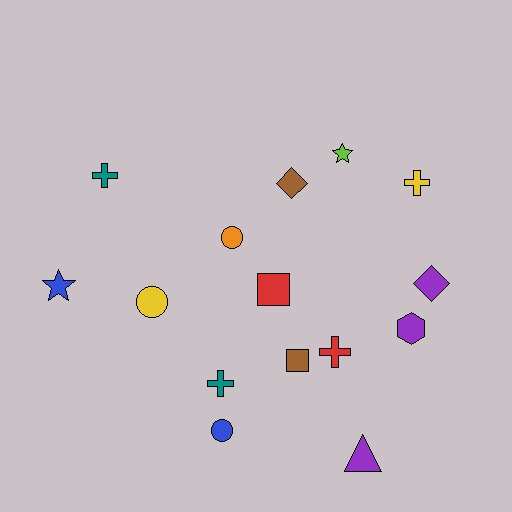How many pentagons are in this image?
There are no pentagons.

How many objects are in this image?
There are 15 objects.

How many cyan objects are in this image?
There are no cyan objects.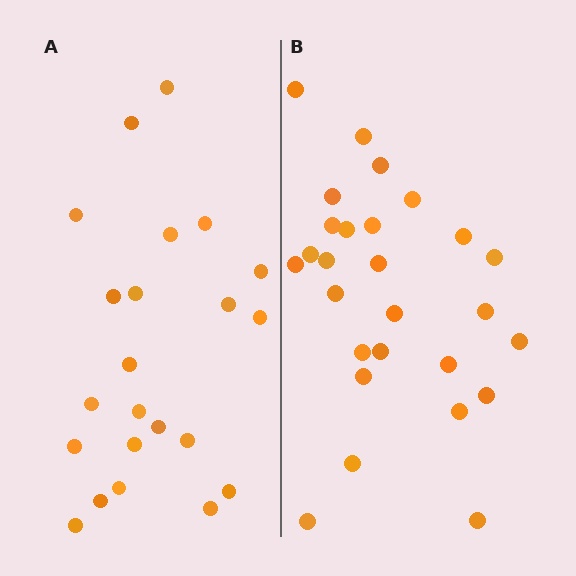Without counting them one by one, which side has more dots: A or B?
Region B (the right region) has more dots.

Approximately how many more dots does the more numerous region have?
Region B has about 5 more dots than region A.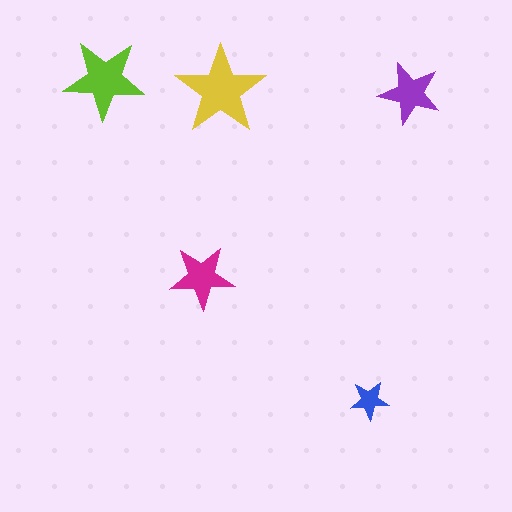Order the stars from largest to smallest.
the yellow one, the lime one, the magenta one, the purple one, the blue one.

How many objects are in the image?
There are 5 objects in the image.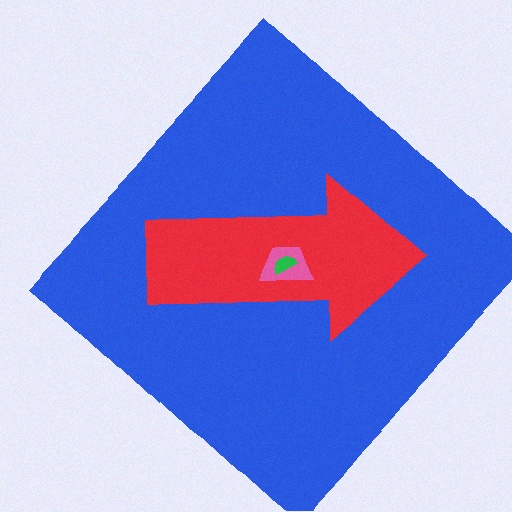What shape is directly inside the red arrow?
The pink trapezoid.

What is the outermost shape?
The blue diamond.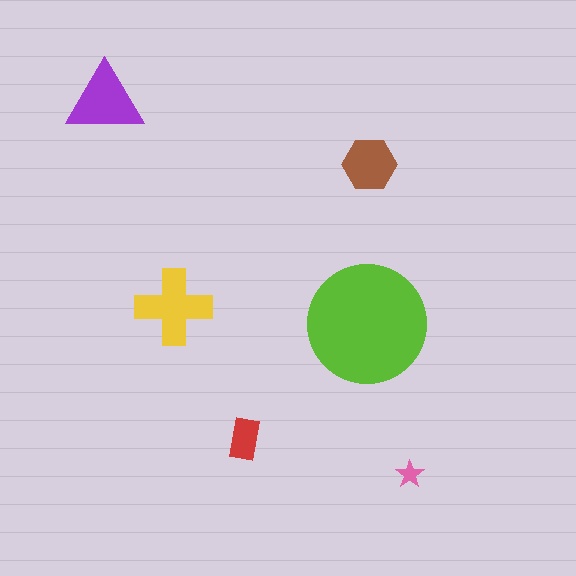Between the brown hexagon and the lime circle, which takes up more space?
The lime circle.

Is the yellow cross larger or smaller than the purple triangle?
Larger.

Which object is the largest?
The lime circle.